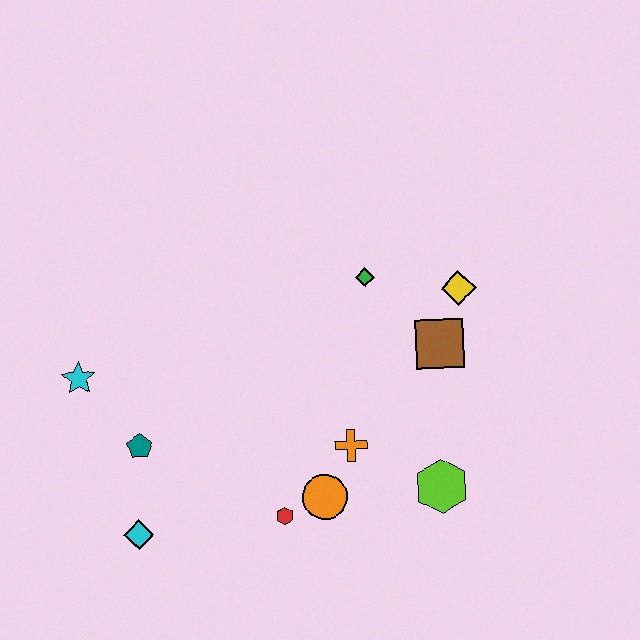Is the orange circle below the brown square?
Yes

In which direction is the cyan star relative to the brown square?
The cyan star is to the left of the brown square.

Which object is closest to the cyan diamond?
The teal pentagon is closest to the cyan diamond.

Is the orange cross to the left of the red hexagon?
No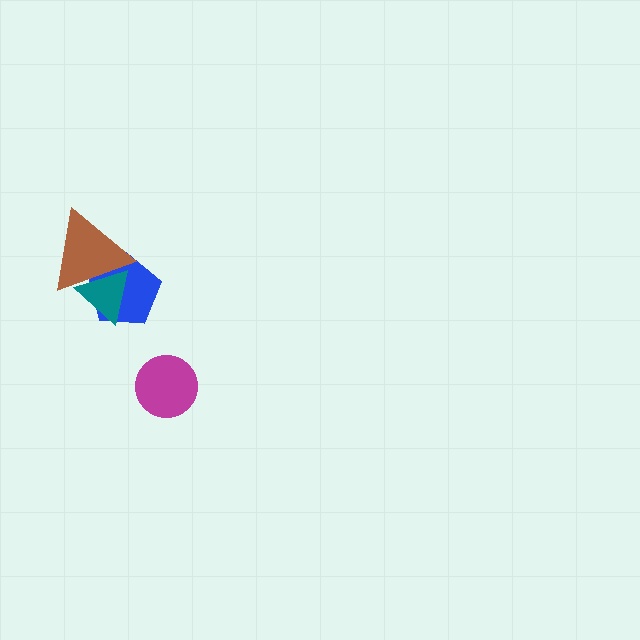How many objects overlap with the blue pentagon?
2 objects overlap with the blue pentagon.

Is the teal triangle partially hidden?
Yes, it is partially covered by another shape.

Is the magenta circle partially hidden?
No, no other shape covers it.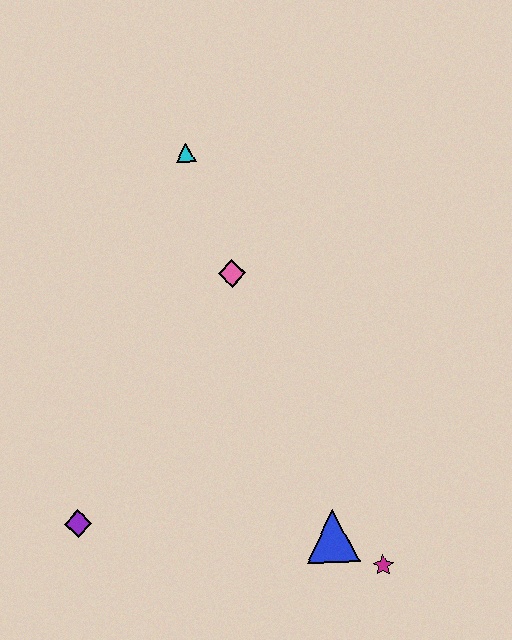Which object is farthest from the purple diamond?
The cyan triangle is farthest from the purple diamond.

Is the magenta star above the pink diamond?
No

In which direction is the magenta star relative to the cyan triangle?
The magenta star is below the cyan triangle.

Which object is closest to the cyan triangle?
The pink diamond is closest to the cyan triangle.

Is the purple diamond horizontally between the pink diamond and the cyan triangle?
No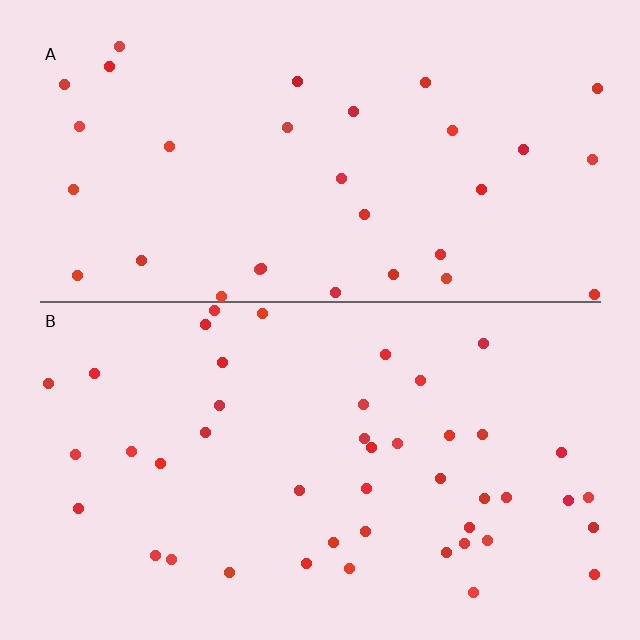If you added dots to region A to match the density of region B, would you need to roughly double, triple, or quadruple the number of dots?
Approximately double.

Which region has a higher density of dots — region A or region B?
B (the bottom).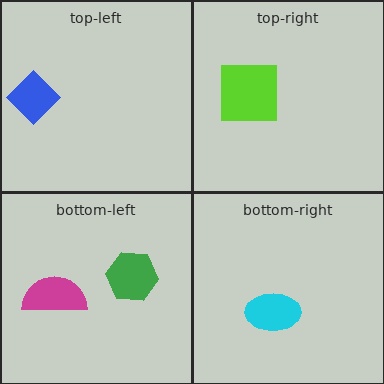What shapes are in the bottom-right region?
The cyan ellipse.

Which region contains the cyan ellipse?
The bottom-right region.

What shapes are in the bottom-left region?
The green hexagon, the magenta semicircle.